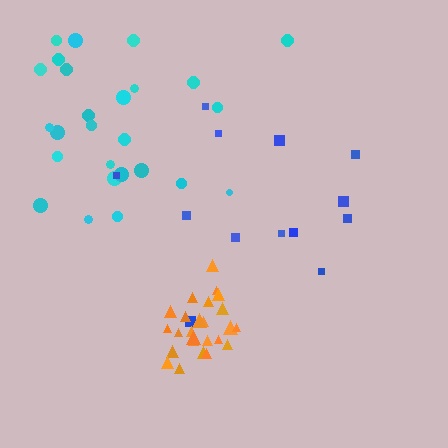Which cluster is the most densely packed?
Orange.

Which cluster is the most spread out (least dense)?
Blue.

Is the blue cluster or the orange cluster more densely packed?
Orange.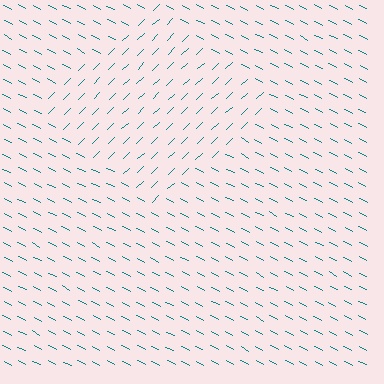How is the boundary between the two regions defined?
The boundary is defined purely by a change in line orientation (approximately 72 degrees difference). All lines are the same color and thickness.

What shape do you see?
I see a diamond.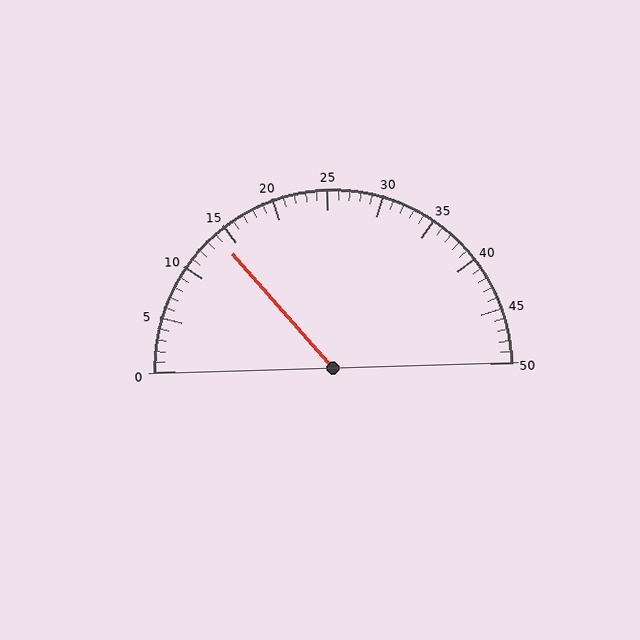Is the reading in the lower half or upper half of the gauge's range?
The reading is in the lower half of the range (0 to 50).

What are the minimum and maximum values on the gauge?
The gauge ranges from 0 to 50.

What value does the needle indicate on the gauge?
The needle indicates approximately 14.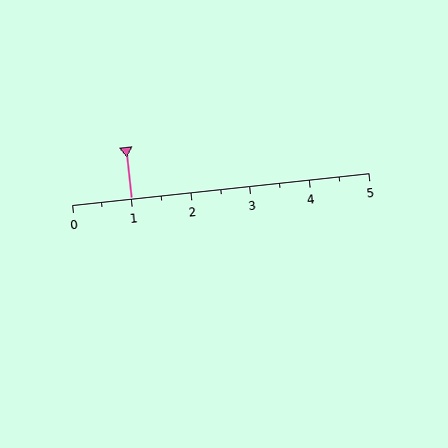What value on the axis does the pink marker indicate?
The marker indicates approximately 1.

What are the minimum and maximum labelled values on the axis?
The axis runs from 0 to 5.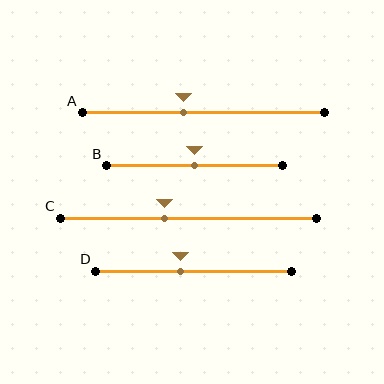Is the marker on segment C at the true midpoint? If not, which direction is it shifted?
No, the marker on segment C is shifted to the left by about 9% of the segment length.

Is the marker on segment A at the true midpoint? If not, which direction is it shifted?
No, the marker on segment A is shifted to the left by about 8% of the segment length.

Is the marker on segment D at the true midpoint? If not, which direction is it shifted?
No, the marker on segment D is shifted to the left by about 7% of the segment length.